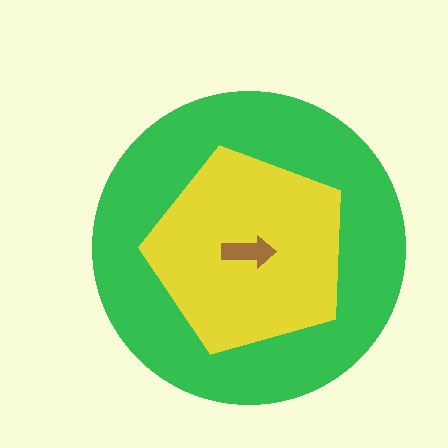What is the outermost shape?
The green circle.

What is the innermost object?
The brown arrow.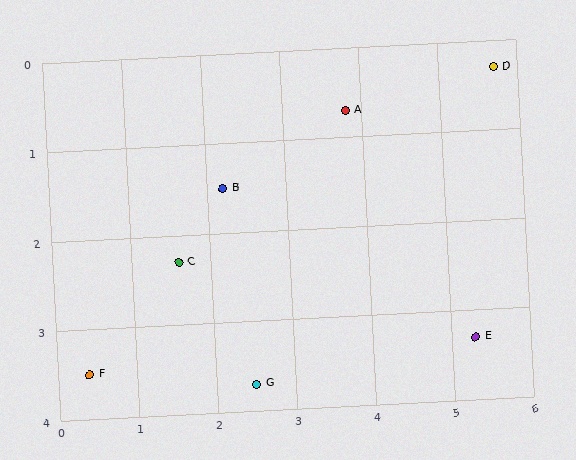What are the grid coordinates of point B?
Point B is at approximately (2.2, 1.5).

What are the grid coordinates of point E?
Point E is at approximately (5.3, 3.3).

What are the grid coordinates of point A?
Point A is at approximately (3.8, 0.7).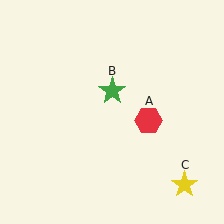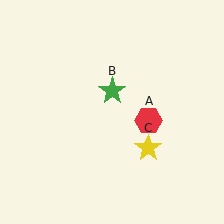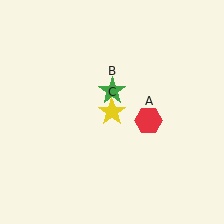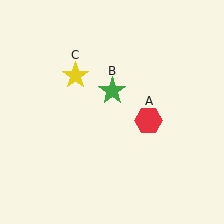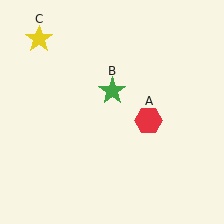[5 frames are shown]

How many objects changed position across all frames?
1 object changed position: yellow star (object C).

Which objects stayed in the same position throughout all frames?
Red hexagon (object A) and green star (object B) remained stationary.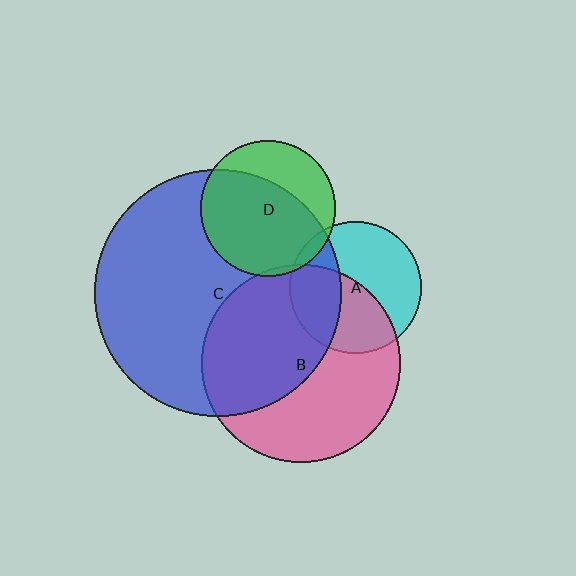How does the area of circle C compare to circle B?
Approximately 1.5 times.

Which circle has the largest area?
Circle C (blue).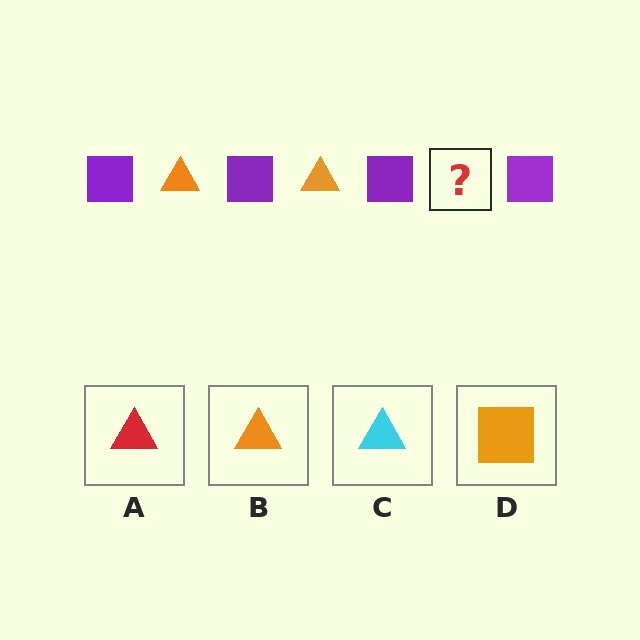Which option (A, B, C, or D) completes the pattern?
B.